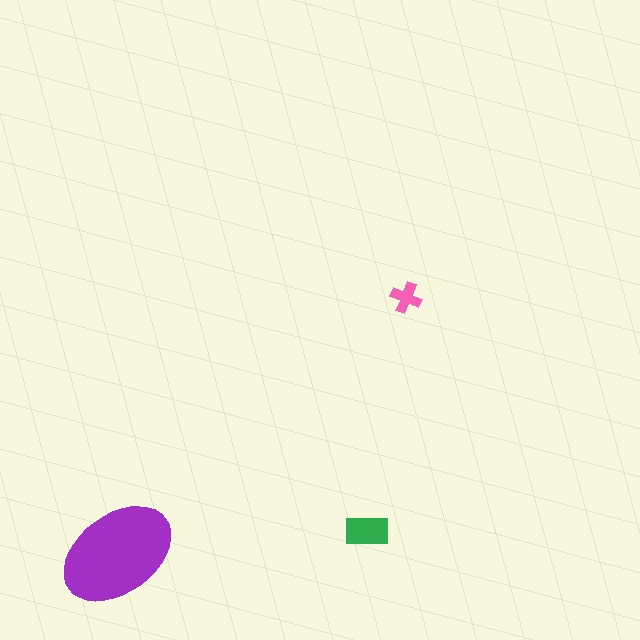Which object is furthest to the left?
The purple ellipse is leftmost.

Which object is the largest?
The purple ellipse.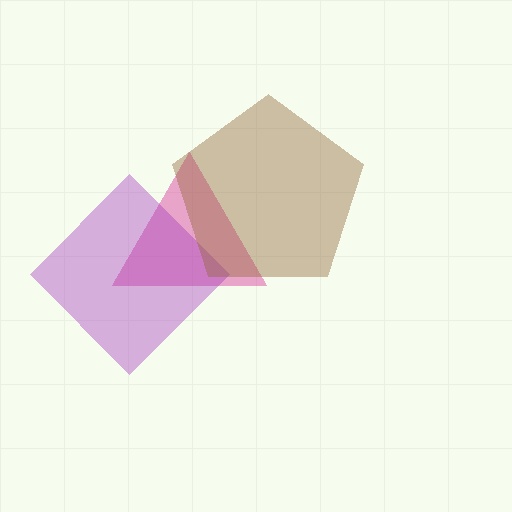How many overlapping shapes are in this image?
There are 3 overlapping shapes in the image.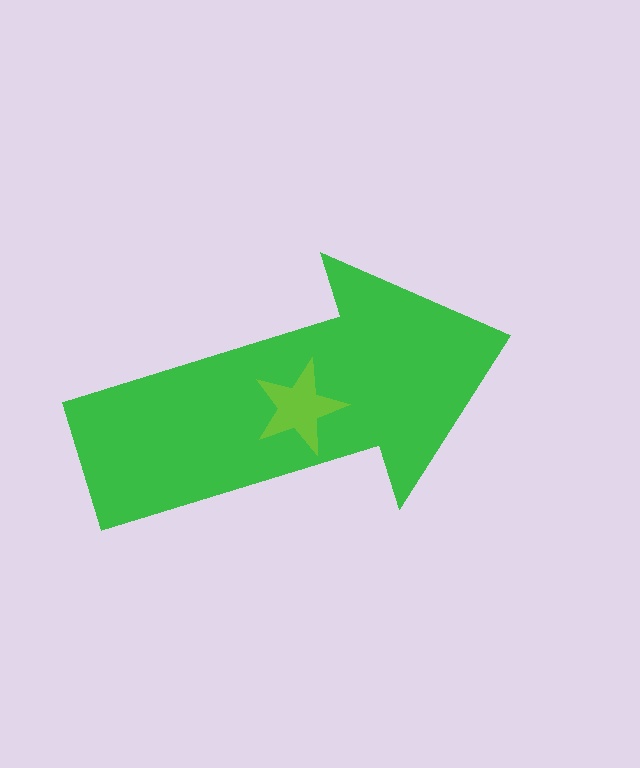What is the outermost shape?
The green arrow.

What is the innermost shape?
The lime star.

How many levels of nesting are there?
2.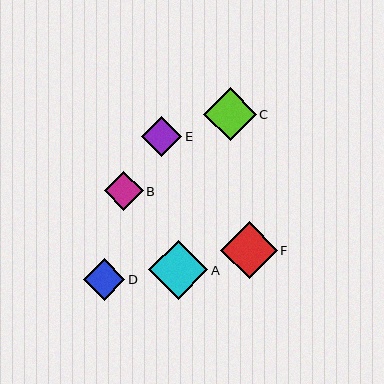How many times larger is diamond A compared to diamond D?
Diamond A is approximately 1.4 times the size of diamond D.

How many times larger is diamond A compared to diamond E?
Diamond A is approximately 1.5 times the size of diamond E.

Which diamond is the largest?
Diamond A is the largest with a size of approximately 59 pixels.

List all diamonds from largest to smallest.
From largest to smallest: A, F, C, D, E, B.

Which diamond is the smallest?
Diamond B is the smallest with a size of approximately 39 pixels.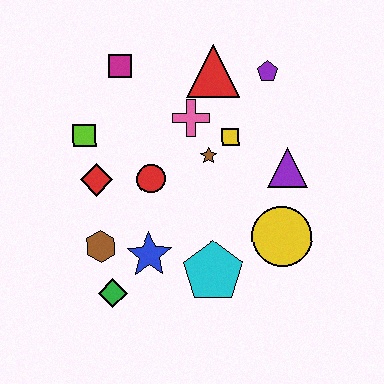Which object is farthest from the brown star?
The green diamond is farthest from the brown star.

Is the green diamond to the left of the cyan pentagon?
Yes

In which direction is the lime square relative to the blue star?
The lime square is above the blue star.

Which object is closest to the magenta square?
The lime square is closest to the magenta square.